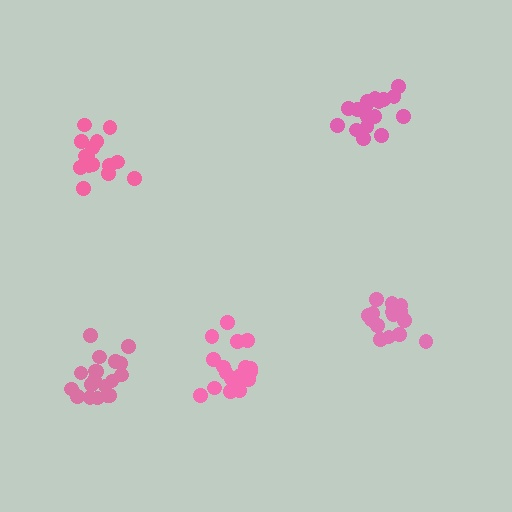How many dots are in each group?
Group 1: 19 dots, Group 2: 15 dots, Group 3: 17 dots, Group 4: 17 dots, Group 5: 17 dots (85 total).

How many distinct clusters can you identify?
There are 5 distinct clusters.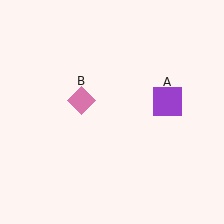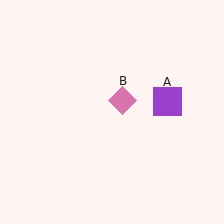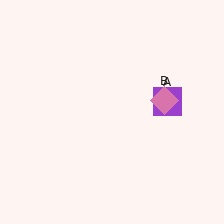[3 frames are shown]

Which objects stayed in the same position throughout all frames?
Purple square (object A) remained stationary.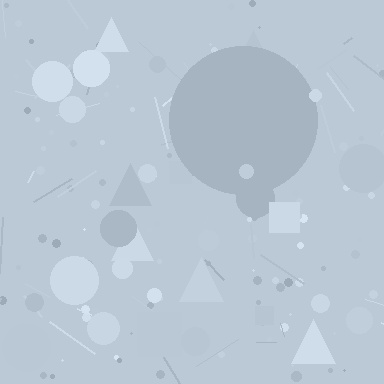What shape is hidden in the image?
A circle is hidden in the image.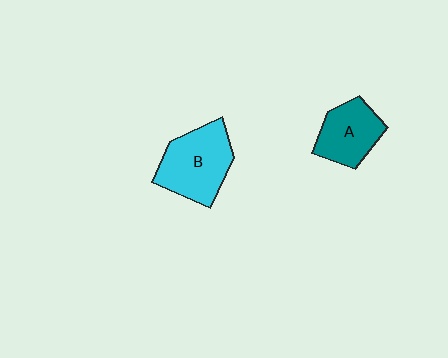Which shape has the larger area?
Shape B (cyan).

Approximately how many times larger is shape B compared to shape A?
Approximately 1.4 times.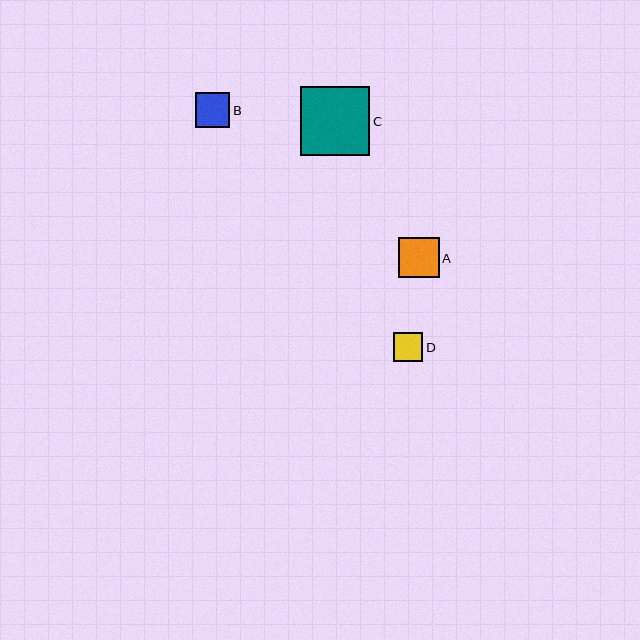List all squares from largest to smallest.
From largest to smallest: C, A, B, D.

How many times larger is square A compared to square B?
Square A is approximately 1.2 times the size of square B.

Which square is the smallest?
Square D is the smallest with a size of approximately 29 pixels.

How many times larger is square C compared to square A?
Square C is approximately 1.7 times the size of square A.